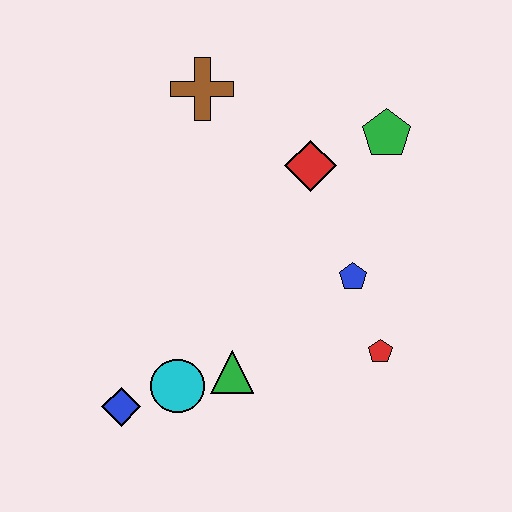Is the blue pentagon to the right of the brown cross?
Yes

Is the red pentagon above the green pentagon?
No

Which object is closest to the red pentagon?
The blue pentagon is closest to the red pentagon.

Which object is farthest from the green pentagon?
The blue diamond is farthest from the green pentagon.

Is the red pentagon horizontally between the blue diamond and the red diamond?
No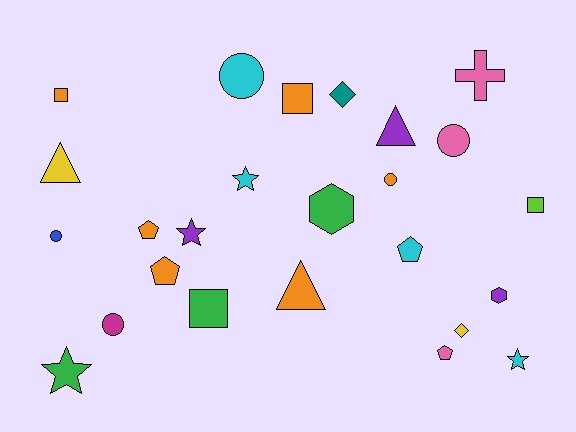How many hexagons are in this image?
There are 2 hexagons.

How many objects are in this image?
There are 25 objects.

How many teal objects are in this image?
There is 1 teal object.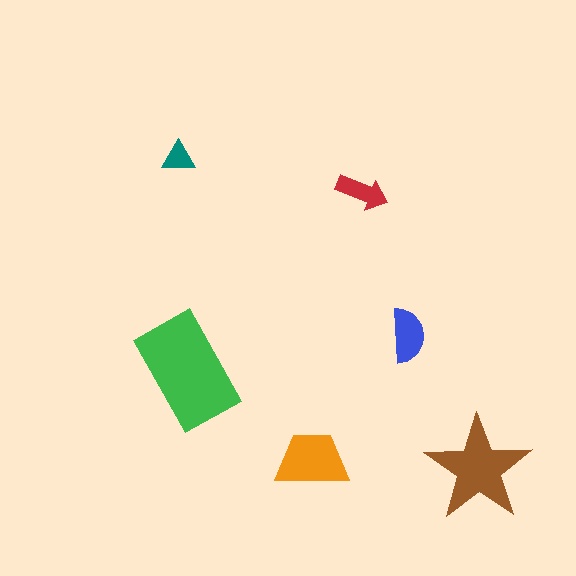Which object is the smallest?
The teal triangle.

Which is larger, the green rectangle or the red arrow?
The green rectangle.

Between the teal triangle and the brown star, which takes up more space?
The brown star.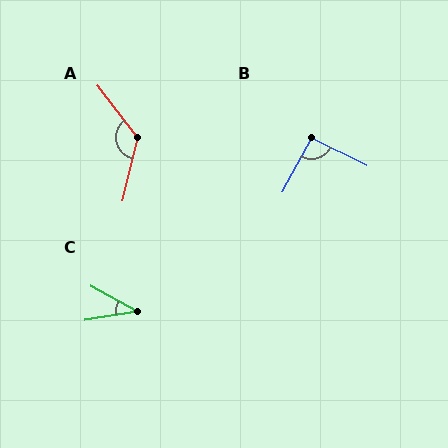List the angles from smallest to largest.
C (37°), B (92°), A (128°).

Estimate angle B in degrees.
Approximately 92 degrees.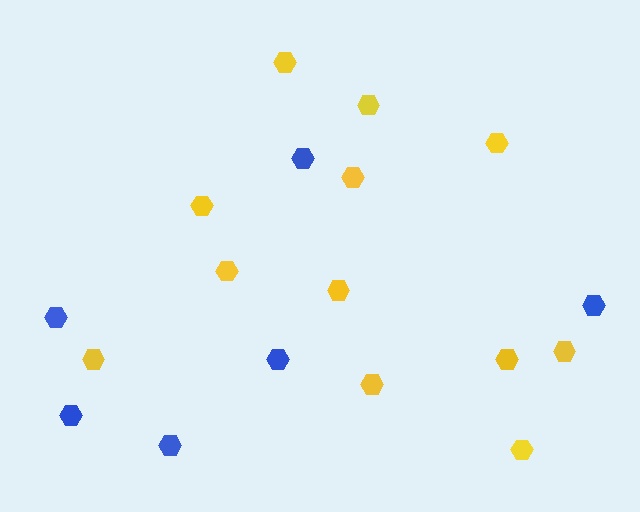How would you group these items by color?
There are 2 groups: one group of yellow hexagons (12) and one group of blue hexagons (6).